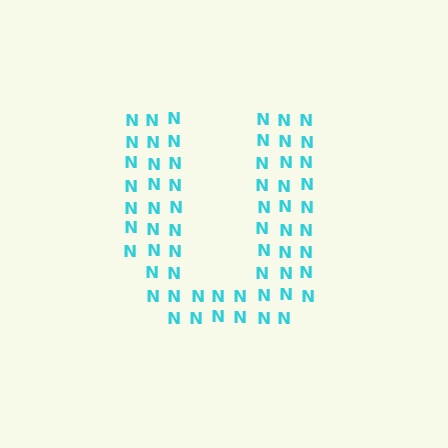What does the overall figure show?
The overall figure shows the letter U.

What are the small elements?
The small elements are letter N's.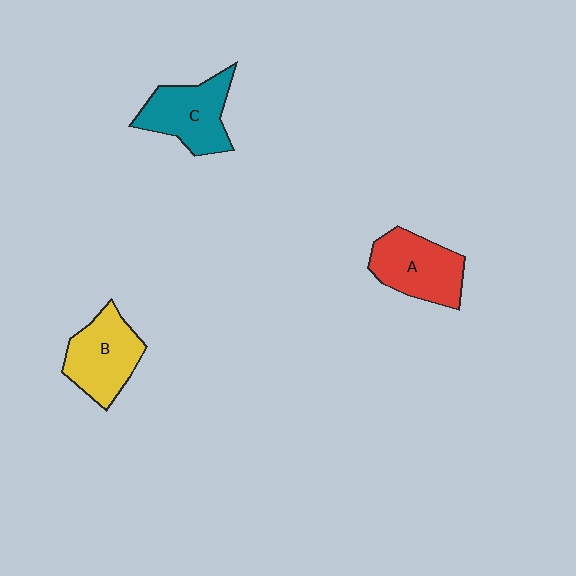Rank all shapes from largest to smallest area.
From largest to smallest: A (red), C (teal), B (yellow).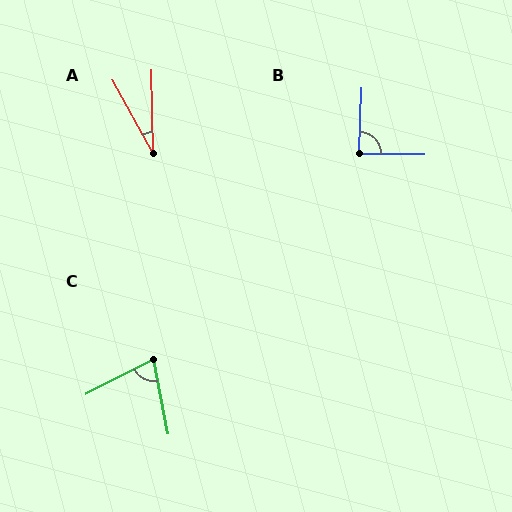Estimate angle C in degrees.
Approximately 74 degrees.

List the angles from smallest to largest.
A (28°), C (74°), B (88°).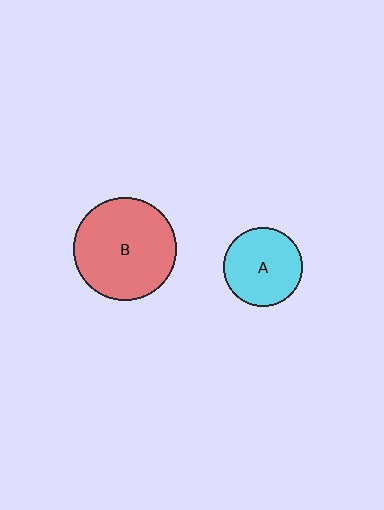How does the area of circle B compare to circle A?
Approximately 1.7 times.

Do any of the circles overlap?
No, none of the circles overlap.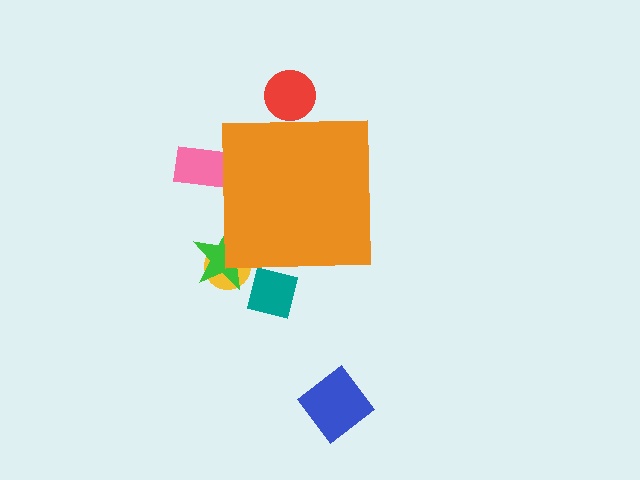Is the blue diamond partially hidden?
No, the blue diamond is fully visible.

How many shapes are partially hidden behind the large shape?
5 shapes are partially hidden.